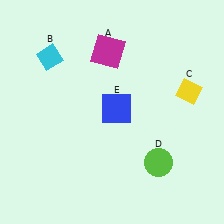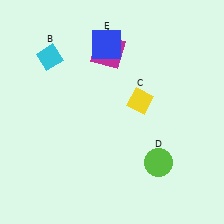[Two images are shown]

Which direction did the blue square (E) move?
The blue square (E) moved up.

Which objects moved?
The objects that moved are: the yellow diamond (C), the blue square (E).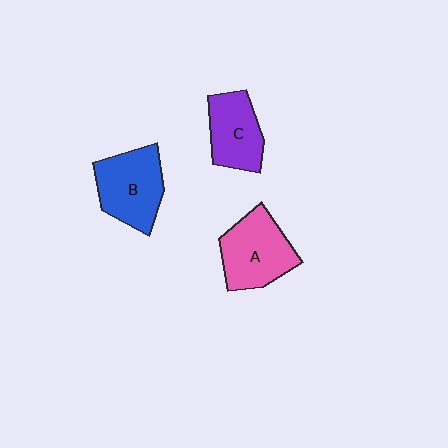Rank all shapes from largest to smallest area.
From largest to smallest: A (pink), B (blue), C (purple).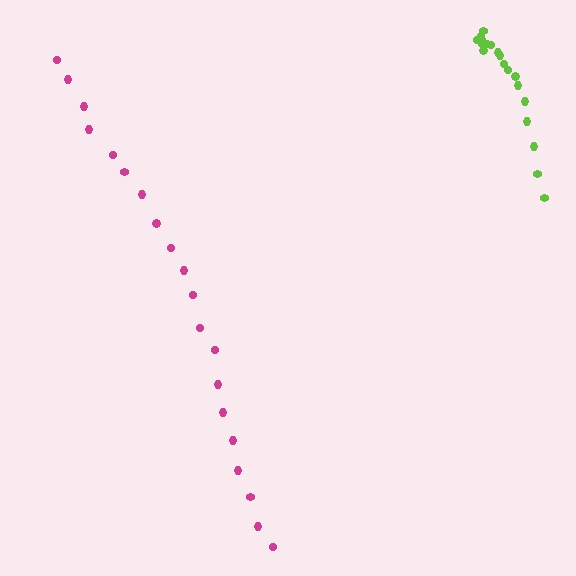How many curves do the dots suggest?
There are 2 distinct paths.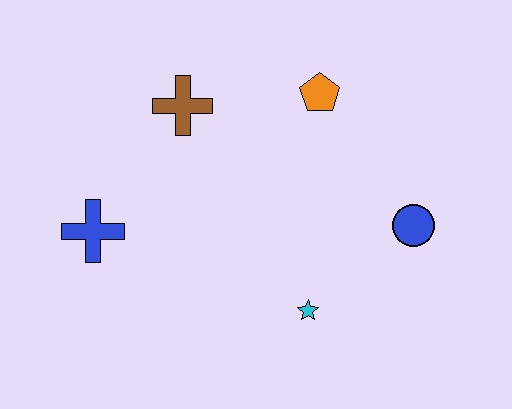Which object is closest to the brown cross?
The orange pentagon is closest to the brown cross.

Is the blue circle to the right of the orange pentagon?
Yes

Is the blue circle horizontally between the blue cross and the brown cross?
No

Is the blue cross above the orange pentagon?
No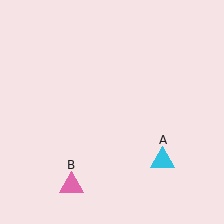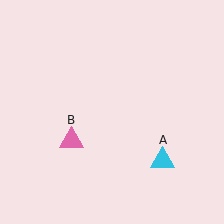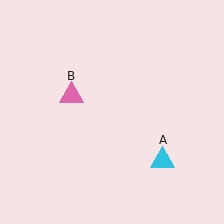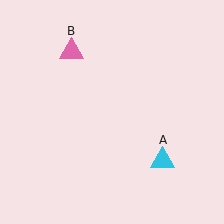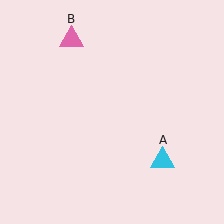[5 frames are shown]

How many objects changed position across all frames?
1 object changed position: pink triangle (object B).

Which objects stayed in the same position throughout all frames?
Cyan triangle (object A) remained stationary.